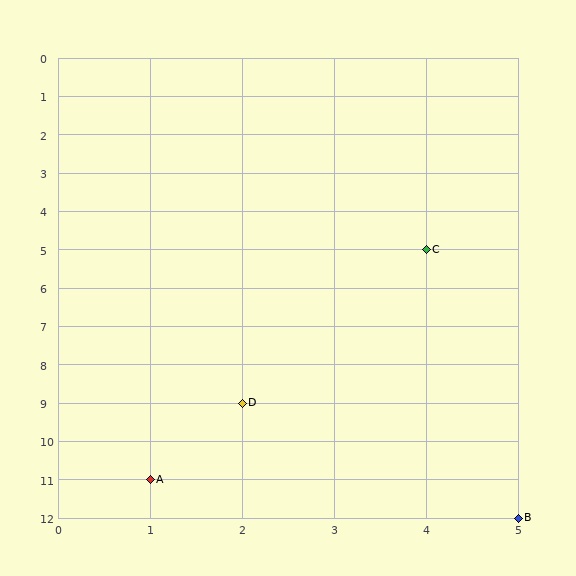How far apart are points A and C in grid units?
Points A and C are 3 columns and 6 rows apart (about 6.7 grid units diagonally).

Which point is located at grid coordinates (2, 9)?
Point D is at (2, 9).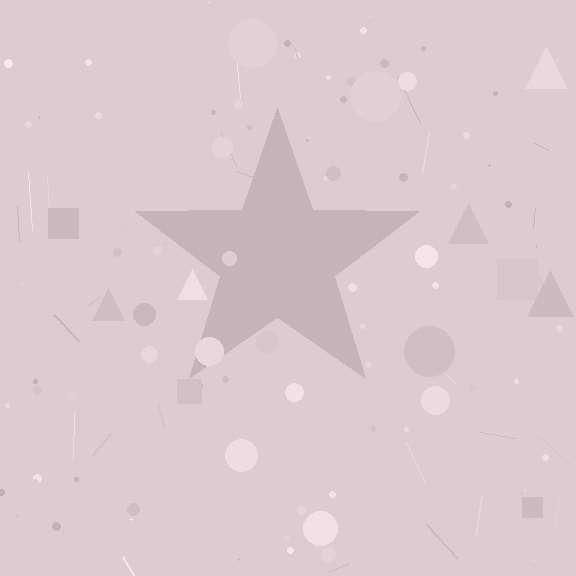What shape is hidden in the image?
A star is hidden in the image.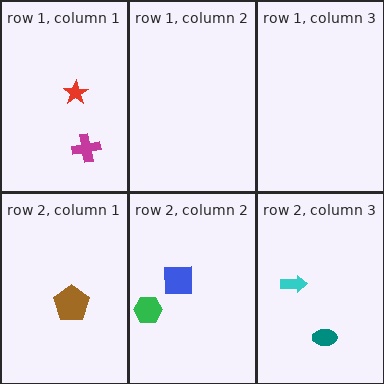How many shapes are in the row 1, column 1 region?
2.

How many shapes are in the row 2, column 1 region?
1.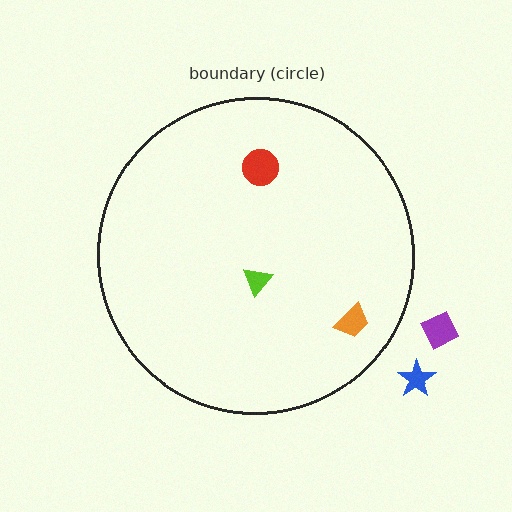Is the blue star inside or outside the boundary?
Outside.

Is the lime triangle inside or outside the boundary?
Inside.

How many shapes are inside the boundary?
3 inside, 2 outside.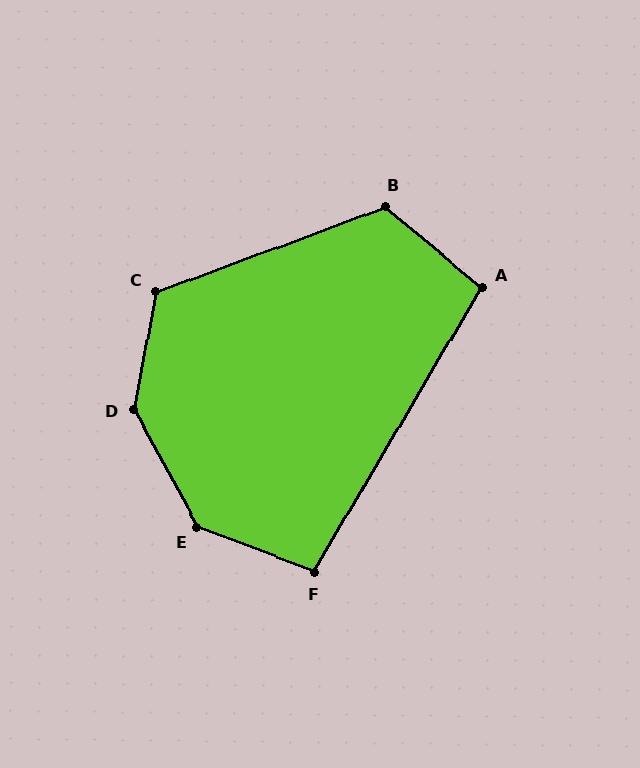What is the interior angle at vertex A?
Approximately 99 degrees (obtuse).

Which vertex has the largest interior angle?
D, at approximately 141 degrees.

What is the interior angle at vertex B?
Approximately 120 degrees (obtuse).